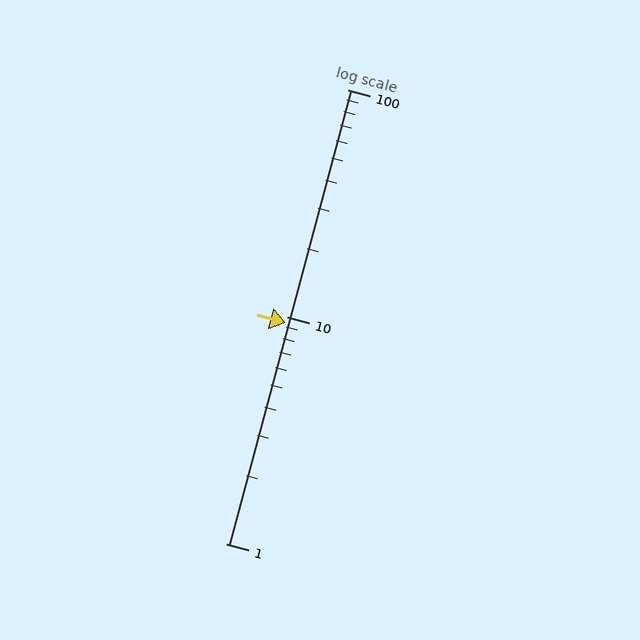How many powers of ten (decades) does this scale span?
The scale spans 2 decades, from 1 to 100.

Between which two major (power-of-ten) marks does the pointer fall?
The pointer is between 1 and 10.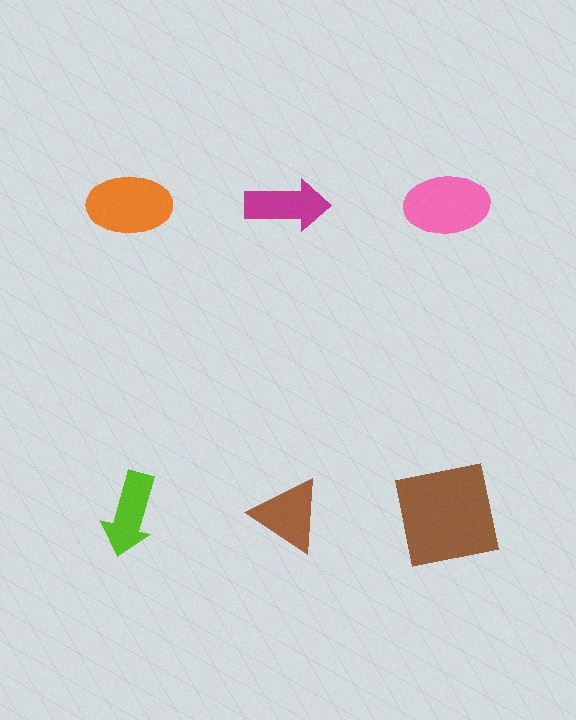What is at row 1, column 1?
An orange ellipse.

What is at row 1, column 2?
A magenta arrow.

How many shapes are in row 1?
3 shapes.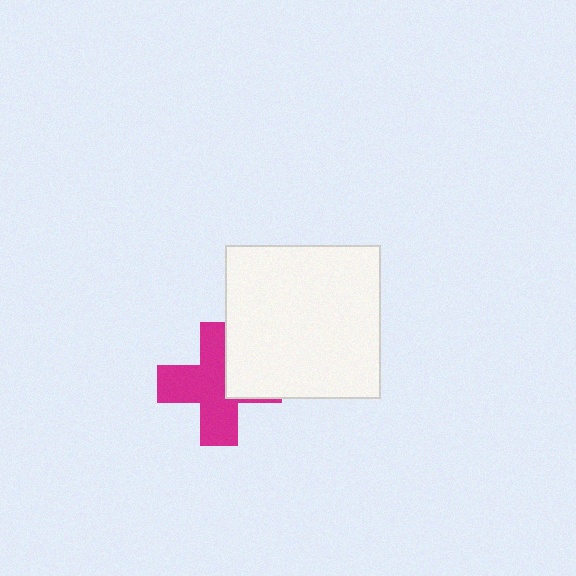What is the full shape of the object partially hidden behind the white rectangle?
The partially hidden object is a magenta cross.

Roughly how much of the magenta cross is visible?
Most of it is visible (roughly 70%).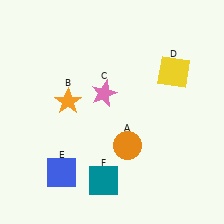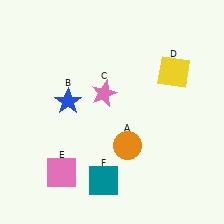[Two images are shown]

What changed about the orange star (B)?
In Image 1, B is orange. In Image 2, it changed to blue.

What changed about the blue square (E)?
In Image 1, E is blue. In Image 2, it changed to pink.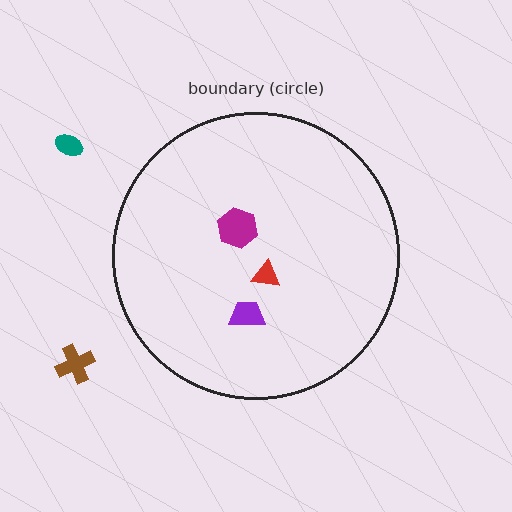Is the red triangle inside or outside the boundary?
Inside.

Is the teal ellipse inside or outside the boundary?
Outside.